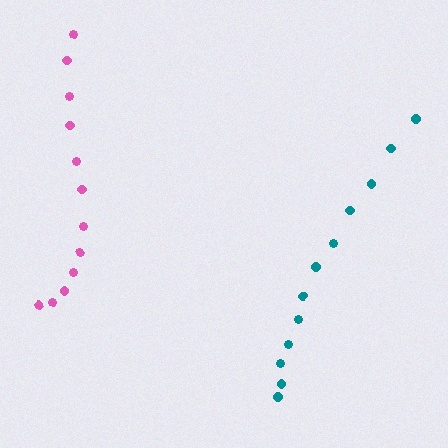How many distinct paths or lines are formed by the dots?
There are 2 distinct paths.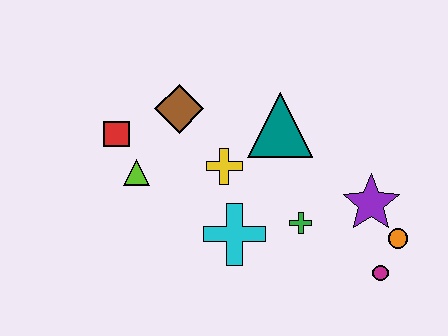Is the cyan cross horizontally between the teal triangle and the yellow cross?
Yes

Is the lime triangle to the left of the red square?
No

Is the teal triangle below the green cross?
No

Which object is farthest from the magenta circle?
The red square is farthest from the magenta circle.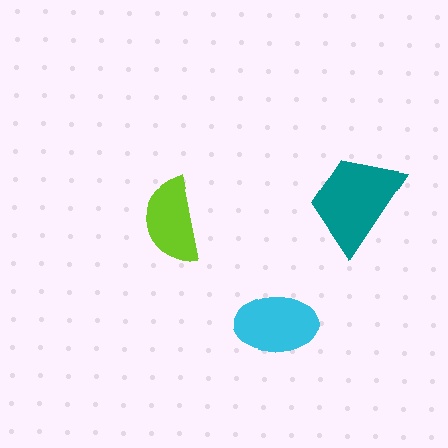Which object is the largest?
The teal trapezoid.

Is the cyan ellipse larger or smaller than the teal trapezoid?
Smaller.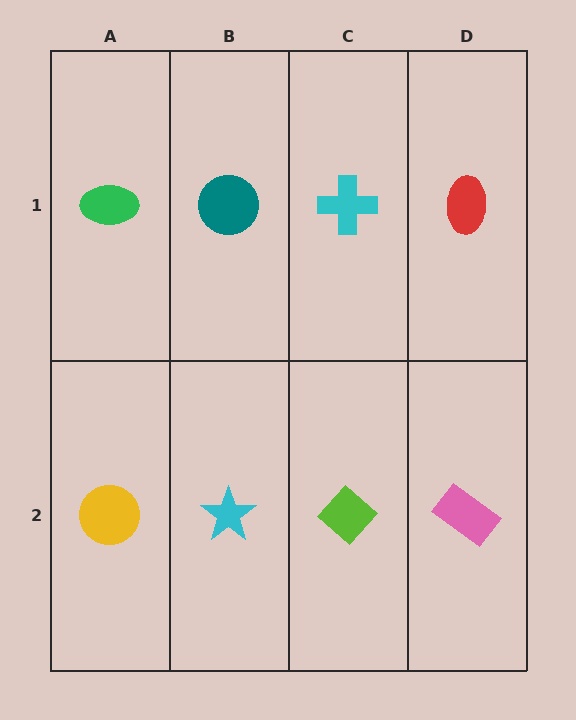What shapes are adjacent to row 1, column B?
A cyan star (row 2, column B), a green ellipse (row 1, column A), a cyan cross (row 1, column C).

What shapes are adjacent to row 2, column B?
A teal circle (row 1, column B), a yellow circle (row 2, column A), a lime diamond (row 2, column C).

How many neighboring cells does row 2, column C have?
3.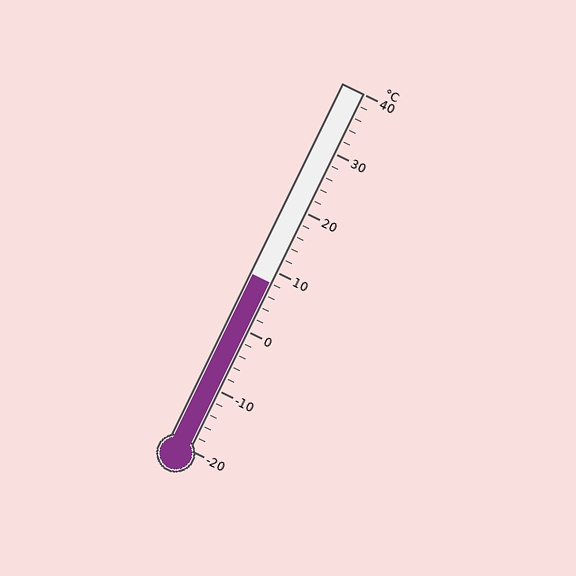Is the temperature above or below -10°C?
The temperature is above -10°C.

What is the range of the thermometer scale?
The thermometer scale ranges from -20°C to 40°C.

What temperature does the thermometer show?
The thermometer shows approximately 8°C.